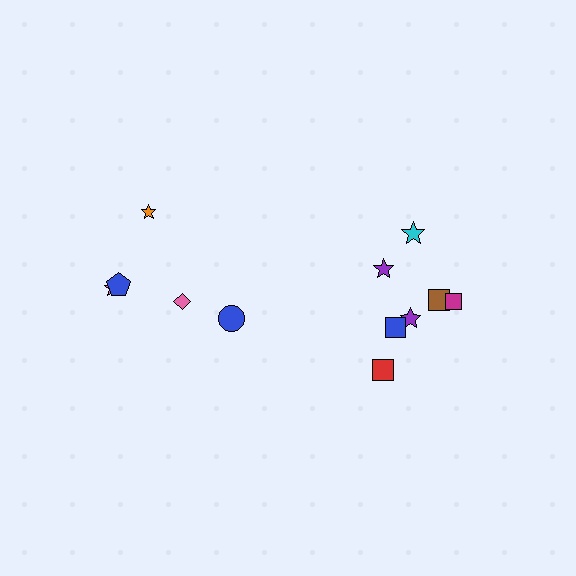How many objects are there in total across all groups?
There are 12 objects.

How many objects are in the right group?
There are 7 objects.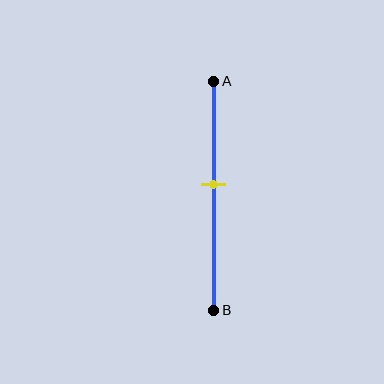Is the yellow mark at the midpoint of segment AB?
No, the mark is at about 45% from A, not at the 50% midpoint.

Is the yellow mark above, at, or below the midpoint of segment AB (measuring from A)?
The yellow mark is above the midpoint of segment AB.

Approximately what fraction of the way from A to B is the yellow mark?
The yellow mark is approximately 45% of the way from A to B.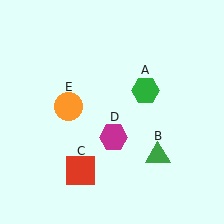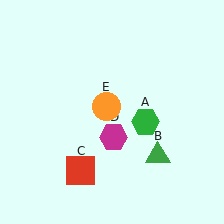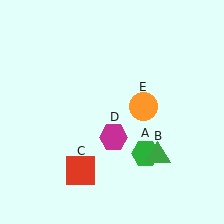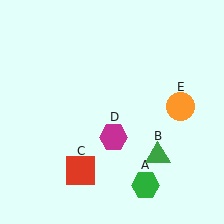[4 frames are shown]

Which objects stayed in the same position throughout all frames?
Green triangle (object B) and red square (object C) and magenta hexagon (object D) remained stationary.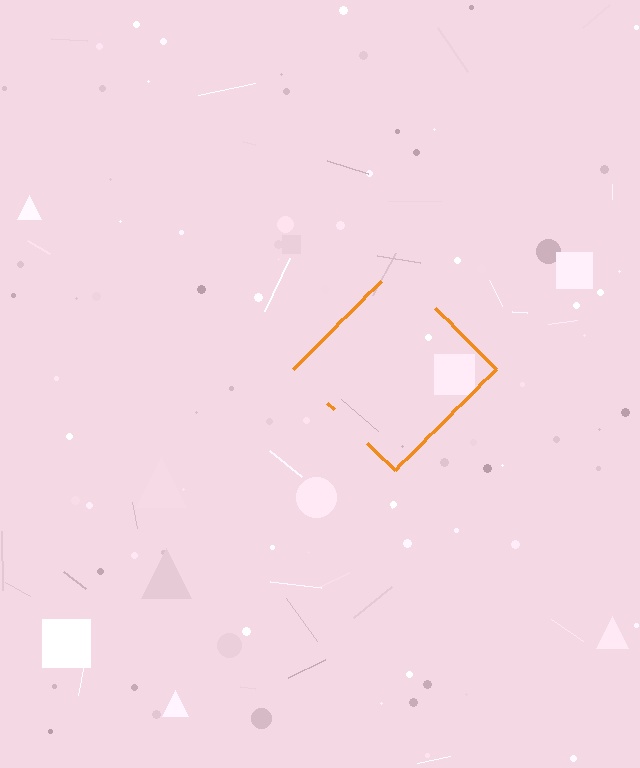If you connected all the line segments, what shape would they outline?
They would outline a diamond.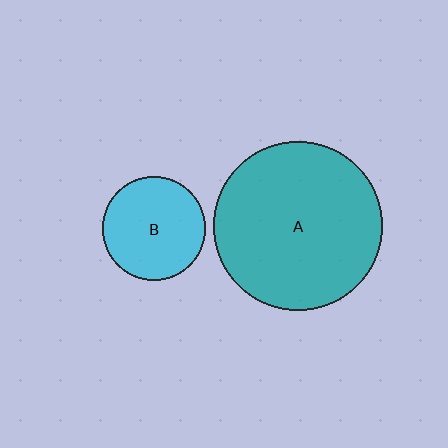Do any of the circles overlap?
No, none of the circles overlap.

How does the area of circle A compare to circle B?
Approximately 2.7 times.